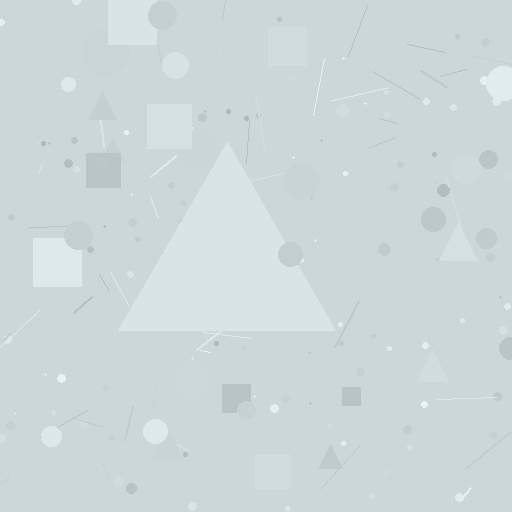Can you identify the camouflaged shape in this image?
The camouflaged shape is a triangle.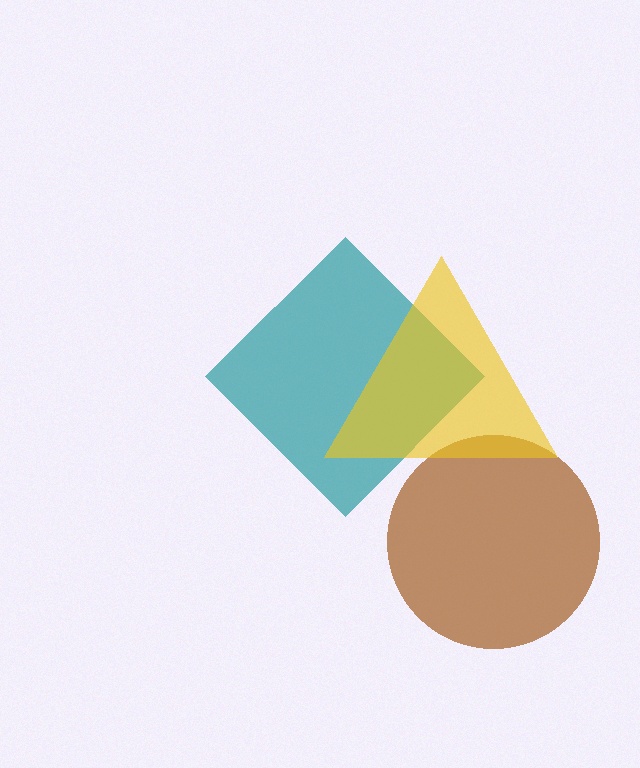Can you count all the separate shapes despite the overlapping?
Yes, there are 3 separate shapes.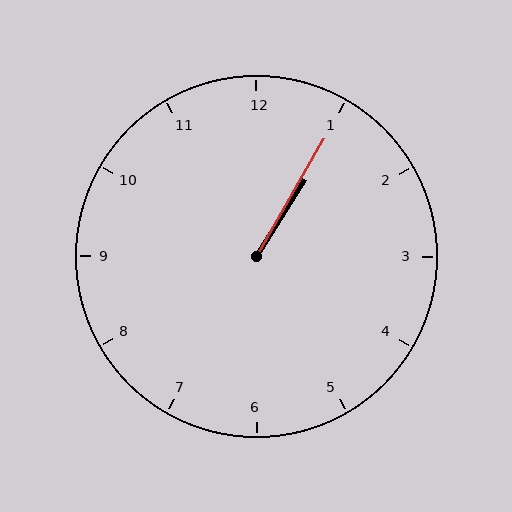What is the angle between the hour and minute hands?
Approximately 2 degrees.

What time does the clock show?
1:05.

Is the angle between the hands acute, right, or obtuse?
It is acute.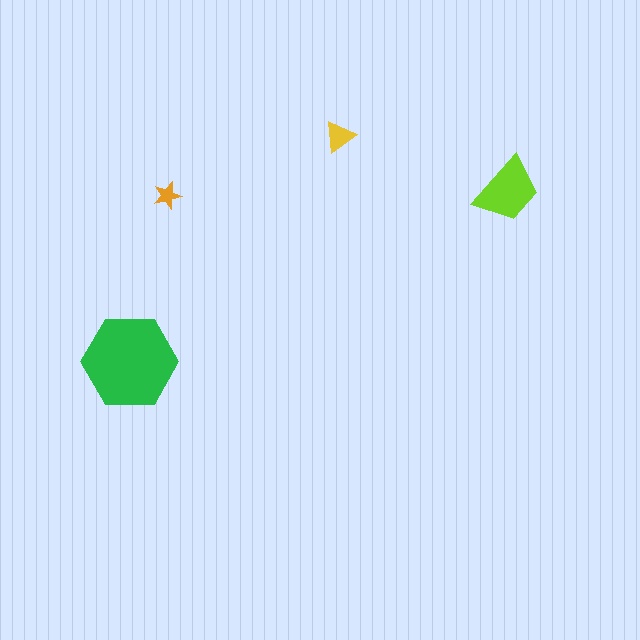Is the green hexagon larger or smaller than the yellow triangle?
Larger.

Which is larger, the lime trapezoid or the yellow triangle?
The lime trapezoid.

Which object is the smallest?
The orange star.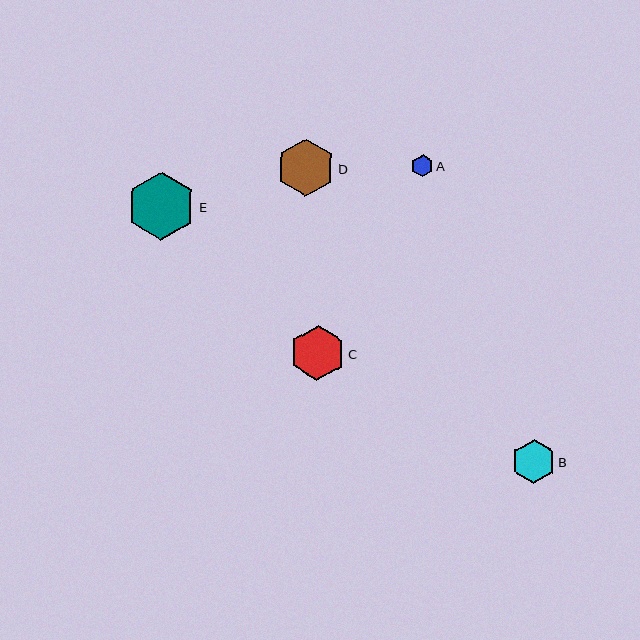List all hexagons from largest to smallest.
From largest to smallest: E, D, C, B, A.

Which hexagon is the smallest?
Hexagon A is the smallest with a size of approximately 22 pixels.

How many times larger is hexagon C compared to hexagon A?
Hexagon C is approximately 2.5 times the size of hexagon A.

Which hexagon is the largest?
Hexagon E is the largest with a size of approximately 68 pixels.